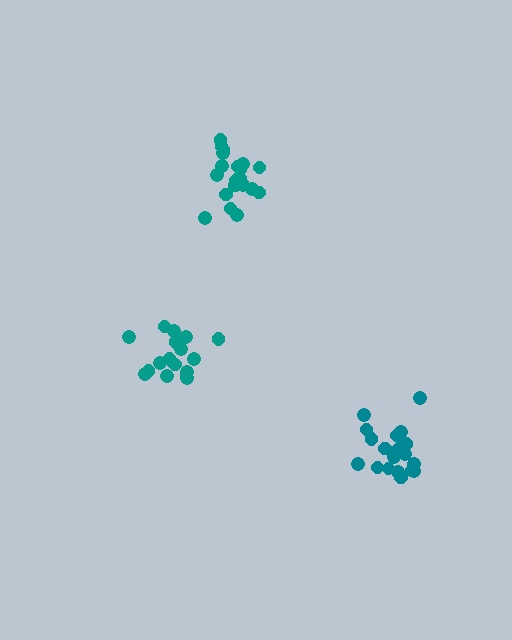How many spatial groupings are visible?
There are 3 spatial groupings.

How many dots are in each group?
Group 1: 21 dots, Group 2: 17 dots, Group 3: 21 dots (59 total).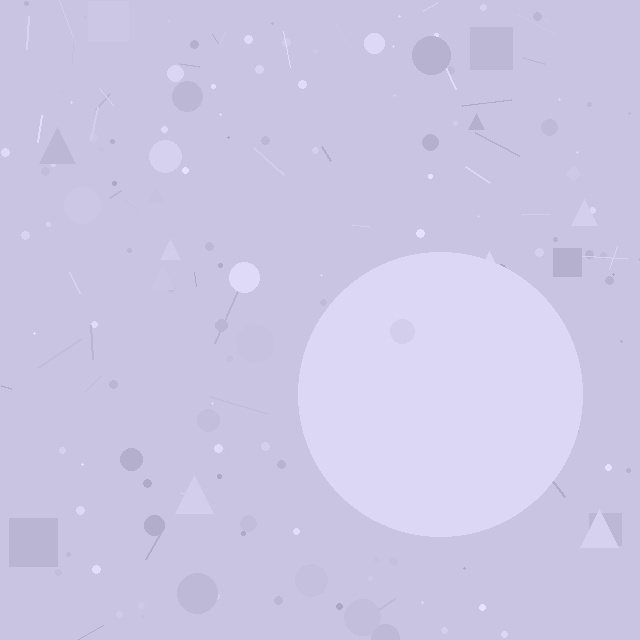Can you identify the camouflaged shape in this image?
The camouflaged shape is a circle.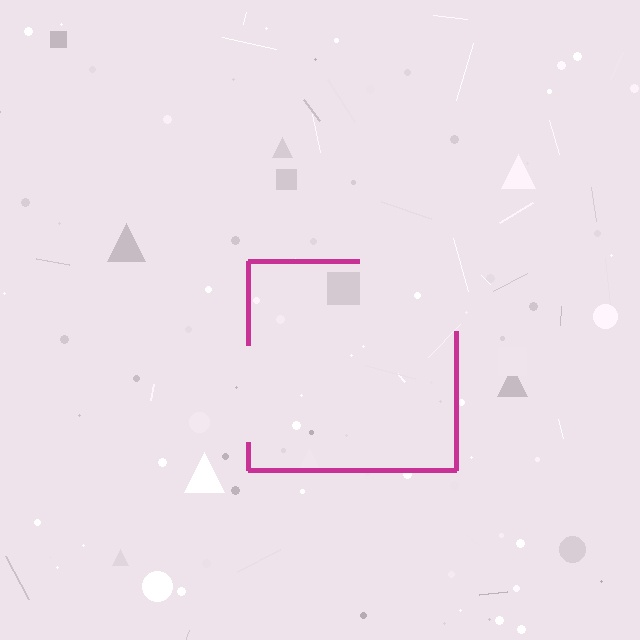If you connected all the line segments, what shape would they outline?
They would outline a square.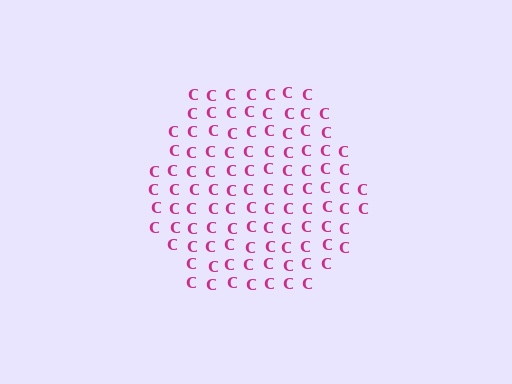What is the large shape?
The large shape is a hexagon.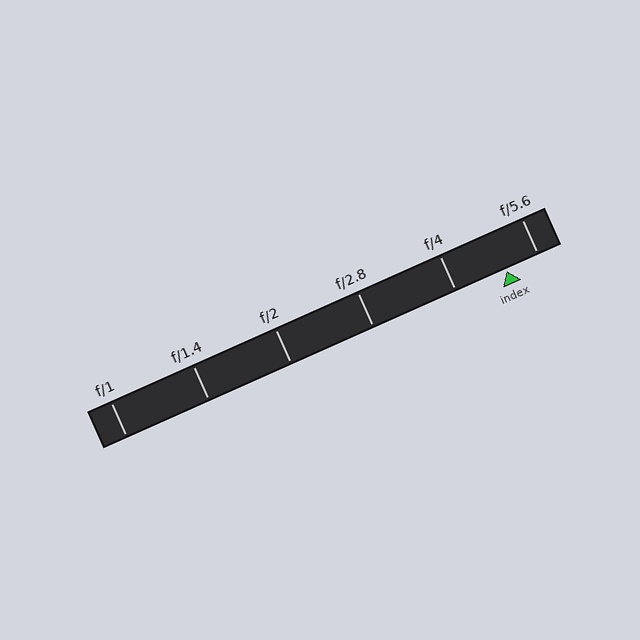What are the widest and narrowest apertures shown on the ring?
The widest aperture shown is f/1 and the narrowest is f/5.6.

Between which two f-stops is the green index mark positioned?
The index mark is between f/4 and f/5.6.